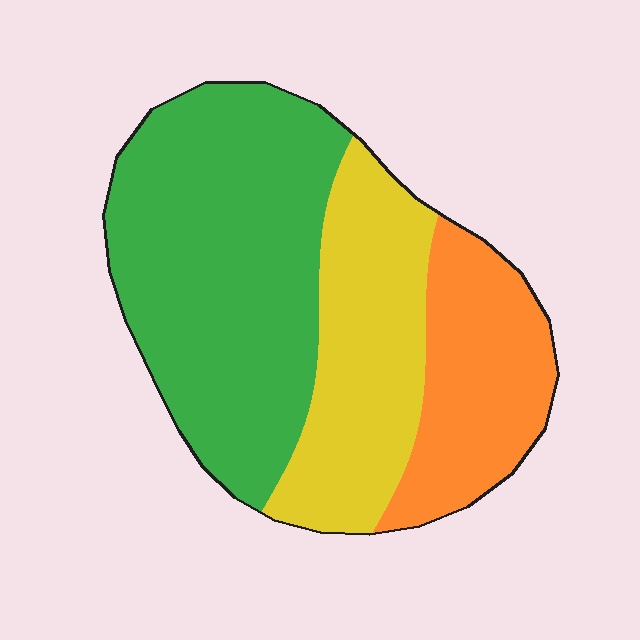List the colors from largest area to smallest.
From largest to smallest: green, yellow, orange.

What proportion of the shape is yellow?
Yellow takes up about one quarter (1/4) of the shape.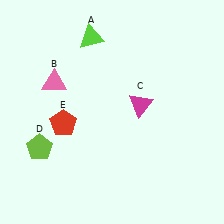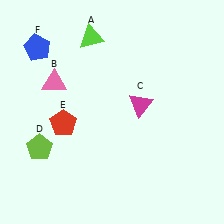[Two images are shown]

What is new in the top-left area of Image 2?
A blue pentagon (F) was added in the top-left area of Image 2.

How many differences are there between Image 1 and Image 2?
There is 1 difference between the two images.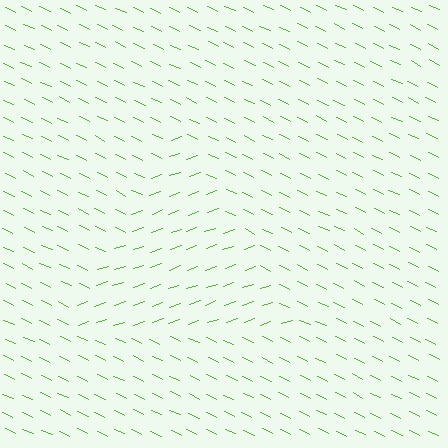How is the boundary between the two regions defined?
The boundary is defined purely by a change in line orientation (approximately 45 degrees difference). All lines are the same color and thickness.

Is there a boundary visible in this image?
Yes, there is a texture boundary formed by a change in line orientation.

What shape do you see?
I see a triangle.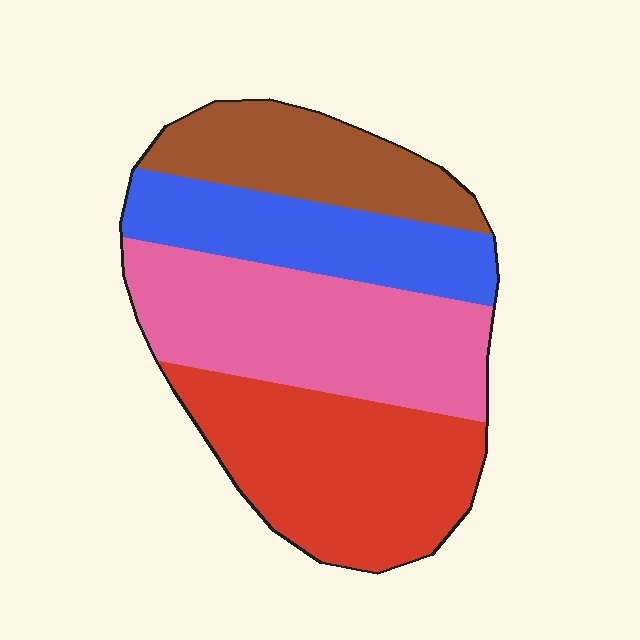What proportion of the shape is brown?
Brown takes up about one sixth (1/6) of the shape.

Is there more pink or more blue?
Pink.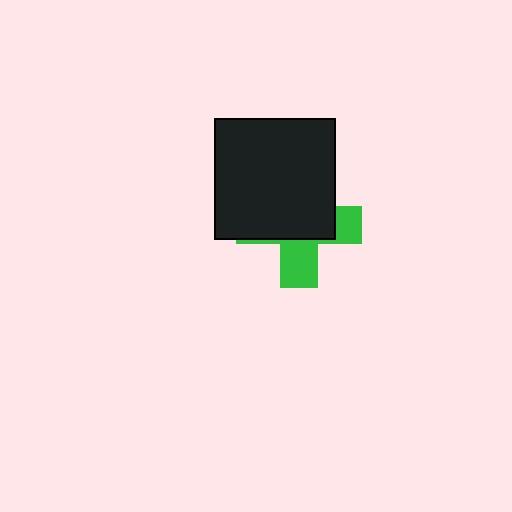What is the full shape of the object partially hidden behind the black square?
The partially hidden object is a green cross.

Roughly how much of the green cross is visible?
A small part of it is visible (roughly 38%).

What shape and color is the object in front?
The object in front is a black square.